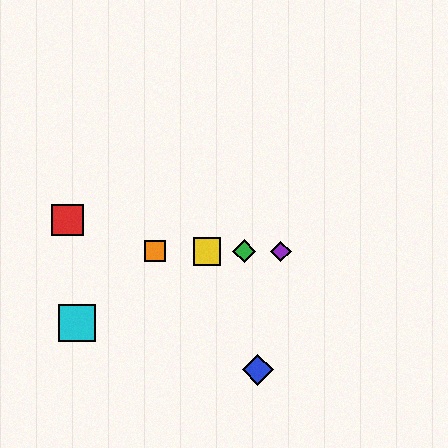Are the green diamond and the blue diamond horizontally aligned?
No, the green diamond is at y≈251 and the blue diamond is at y≈370.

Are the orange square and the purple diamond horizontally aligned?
Yes, both are at y≈251.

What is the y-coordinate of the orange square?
The orange square is at y≈251.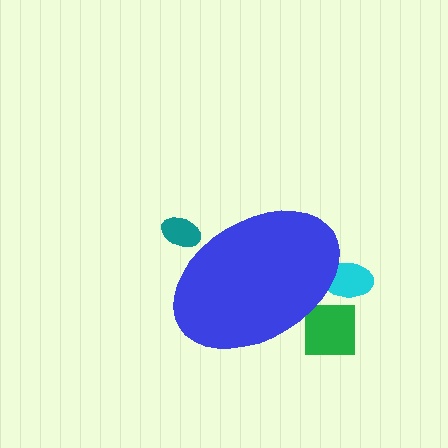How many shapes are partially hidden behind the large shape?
3 shapes are partially hidden.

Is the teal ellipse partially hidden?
Yes, the teal ellipse is partially hidden behind the blue ellipse.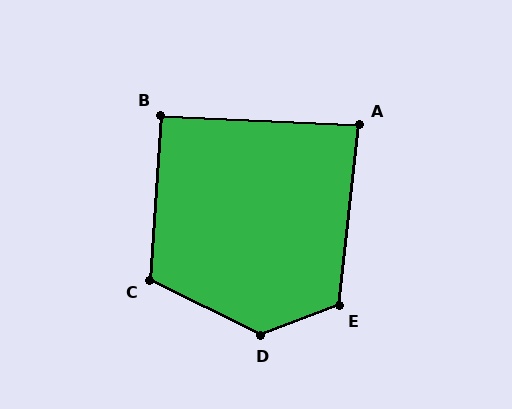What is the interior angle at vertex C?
Approximately 113 degrees (obtuse).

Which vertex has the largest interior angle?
D, at approximately 133 degrees.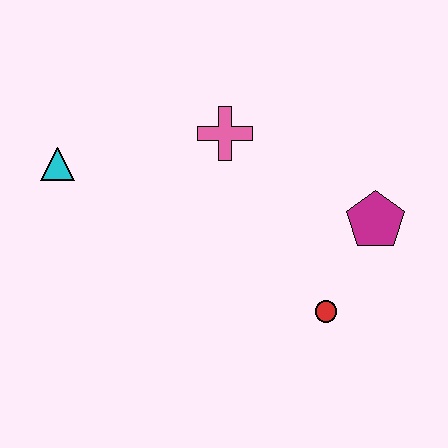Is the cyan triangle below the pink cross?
Yes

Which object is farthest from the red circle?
The cyan triangle is farthest from the red circle.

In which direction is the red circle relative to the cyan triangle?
The red circle is to the right of the cyan triangle.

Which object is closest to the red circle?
The magenta pentagon is closest to the red circle.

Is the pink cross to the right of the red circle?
No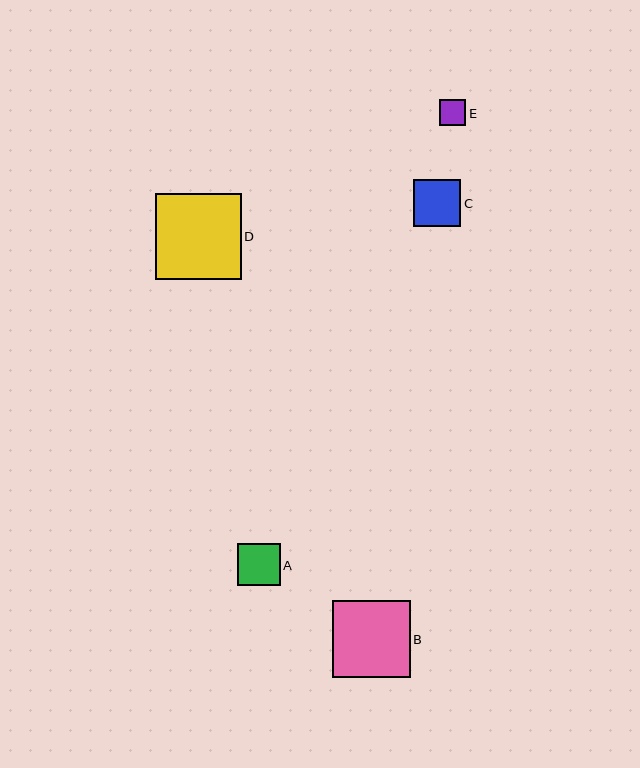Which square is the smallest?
Square E is the smallest with a size of approximately 26 pixels.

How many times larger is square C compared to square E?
Square C is approximately 1.8 times the size of square E.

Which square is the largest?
Square D is the largest with a size of approximately 86 pixels.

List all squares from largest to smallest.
From largest to smallest: D, B, C, A, E.